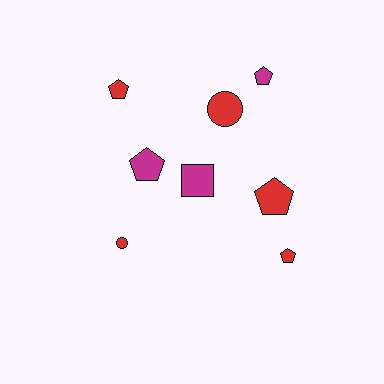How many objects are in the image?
There are 8 objects.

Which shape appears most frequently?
Pentagon, with 5 objects.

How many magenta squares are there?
There is 1 magenta square.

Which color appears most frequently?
Red, with 5 objects.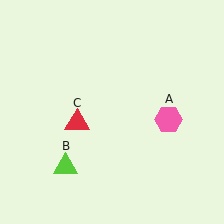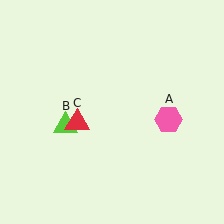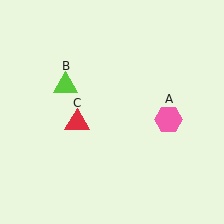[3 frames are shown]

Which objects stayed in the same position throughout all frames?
Pink hexagon (object A) and red triangle (object C) remained stationary.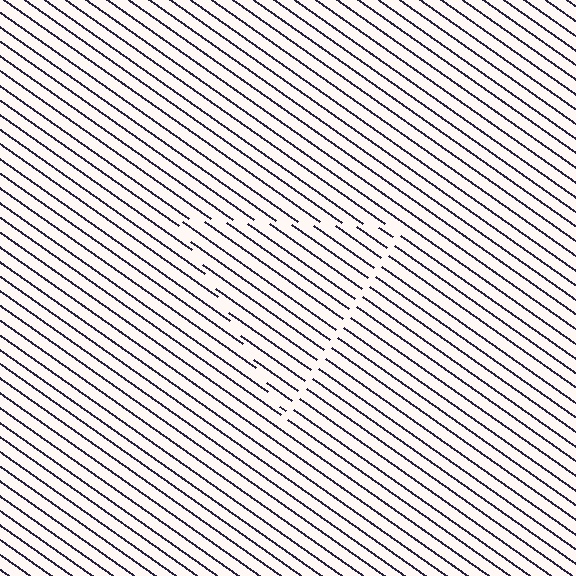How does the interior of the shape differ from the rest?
The interior of the shape contains the same grating, shifted by half a period — the contour is defined by the phase discontinuity where line-ends from the inner and outer gratings abut.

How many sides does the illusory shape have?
3 sides — the line-ends trace a triangle.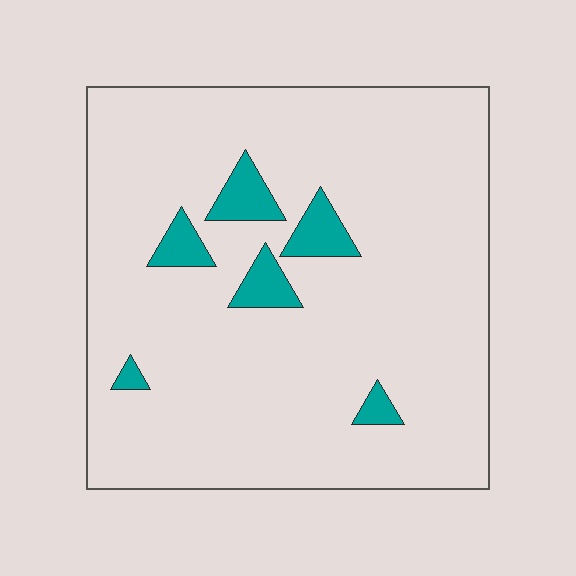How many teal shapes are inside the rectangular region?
6.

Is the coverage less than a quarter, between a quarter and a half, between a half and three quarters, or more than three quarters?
Less than a quarter.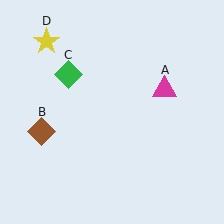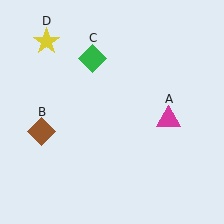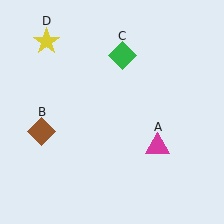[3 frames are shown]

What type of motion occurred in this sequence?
The magenta triangle (object A), green diamond (object C) rotated clockwise around the center of the scene.